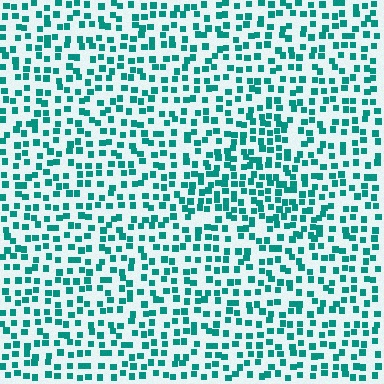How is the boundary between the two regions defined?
The boundary is defined by a change in element density (approximately 1.5x ratio). All elements are the same color, size, and shape.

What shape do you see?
I see a triangle.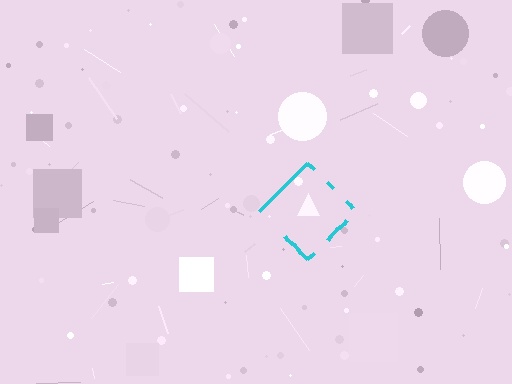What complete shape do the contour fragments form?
The contour fragments form a diamond.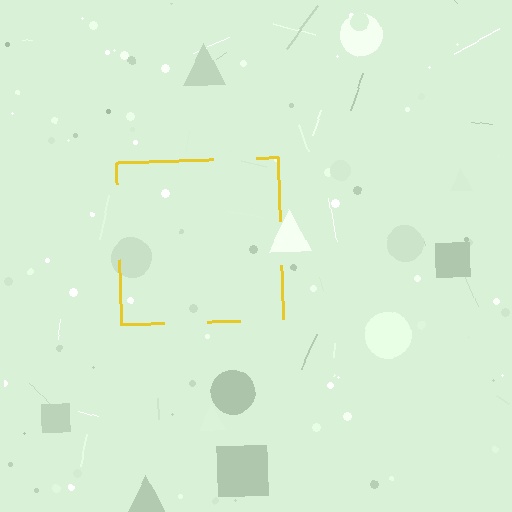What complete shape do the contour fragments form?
The contour fragments form a square.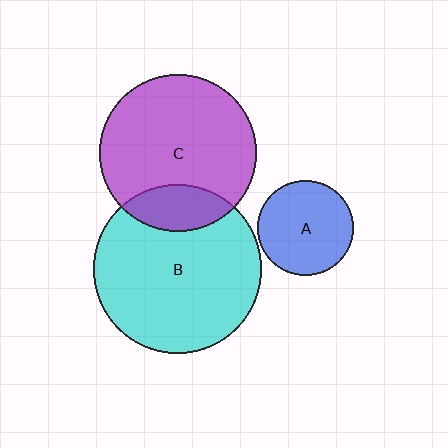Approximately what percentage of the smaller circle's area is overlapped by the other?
Approximately 20%.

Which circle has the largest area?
Circle B (cyan).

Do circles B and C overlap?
Yes.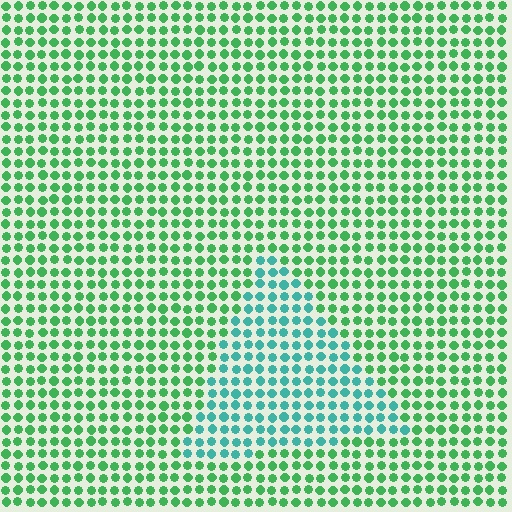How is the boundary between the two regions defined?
The boundary is defined purely by a slight shift in hue (about 41 degrees). Spacing, size, and orientation are identical on both sides.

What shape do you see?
I see a triangle.